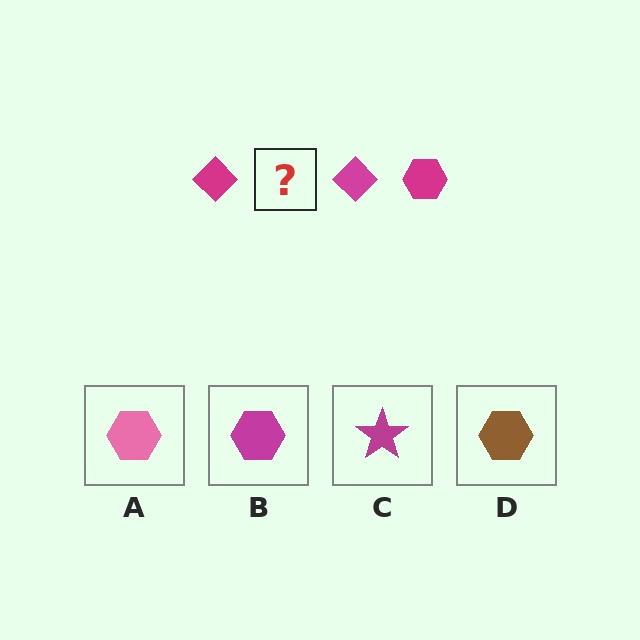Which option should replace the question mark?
Option B.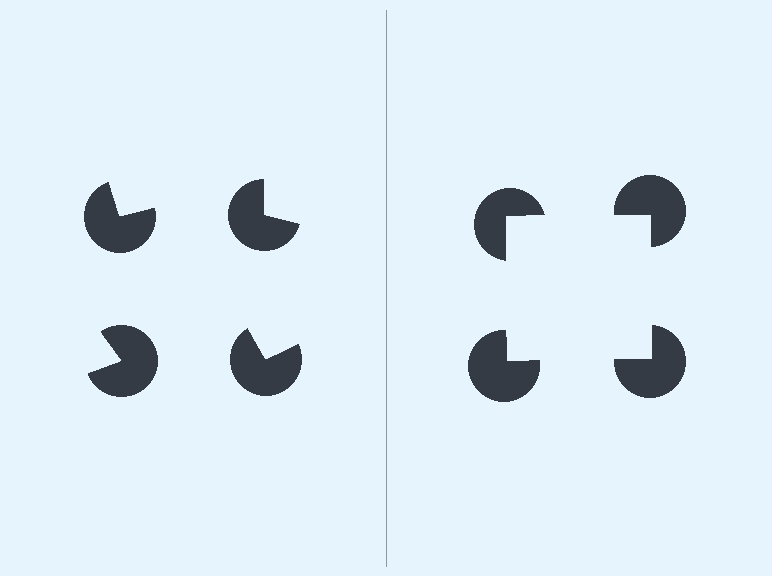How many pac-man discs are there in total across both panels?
8 — 4 on each side.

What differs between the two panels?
The pac-man discs are positioned identically on both sides; only the wedge orientations differ. On the right they align to a square; on the left they are misaligned.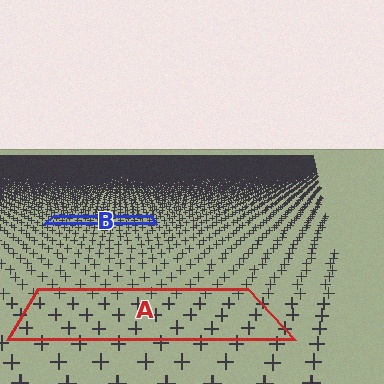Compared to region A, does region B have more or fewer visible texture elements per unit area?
Region B has more texture elements per unit area — they are packed more densely because it is farther away.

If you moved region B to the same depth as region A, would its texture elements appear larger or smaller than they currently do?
They would appear larger. At a closer depth, the same texture elements are projected at a bigger on-screen size.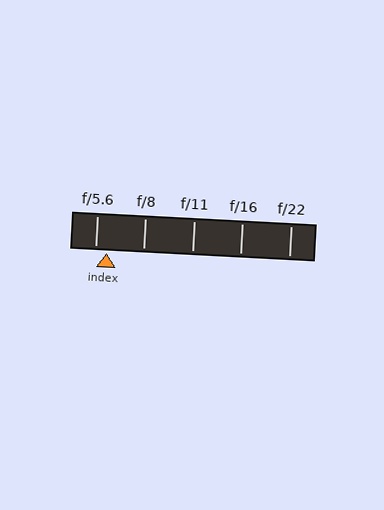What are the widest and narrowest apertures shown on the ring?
The widest aperture shown is f/5.6 and the narrowest is f/22.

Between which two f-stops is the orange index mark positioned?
The index mark is between f/5.6 and f/8.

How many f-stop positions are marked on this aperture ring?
There are 5 f-stop positions marked.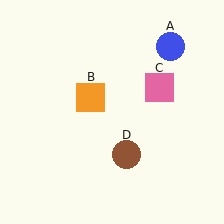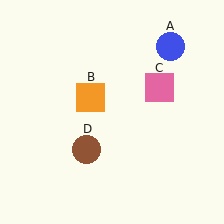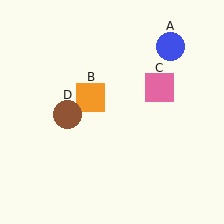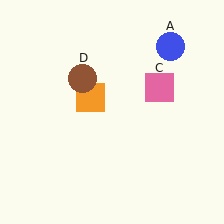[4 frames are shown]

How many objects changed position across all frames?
1 object changed position: brown circle (object D).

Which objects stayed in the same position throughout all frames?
Blue circle (object A) and orange square (object B) and pink square (object C) remained stationary.